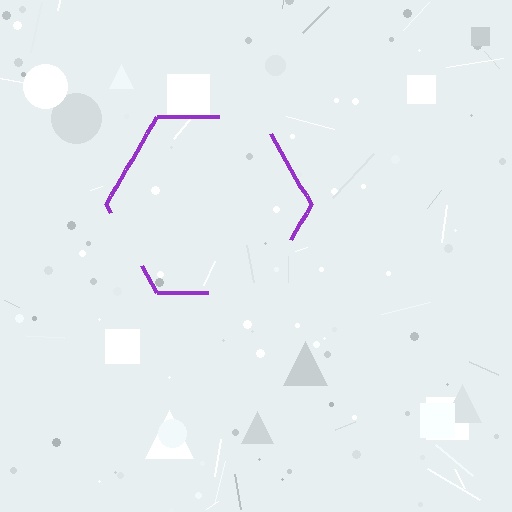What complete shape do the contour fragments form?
The contour fragments form a hexagon.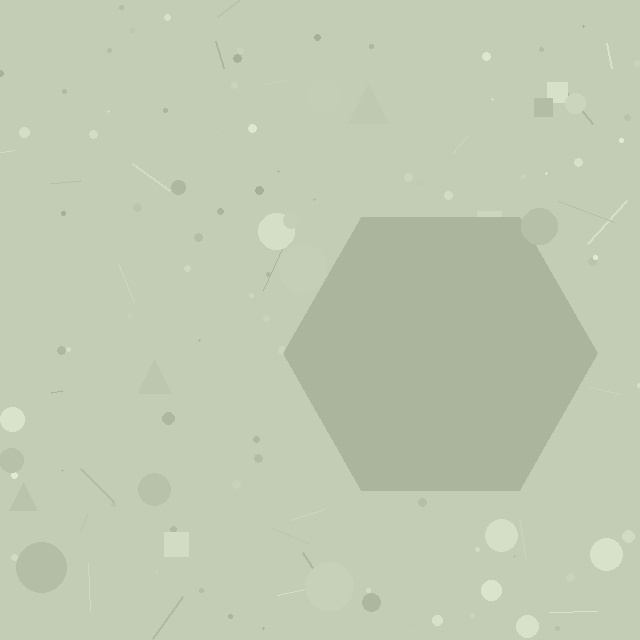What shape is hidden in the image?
A hexagon is hidden in the image.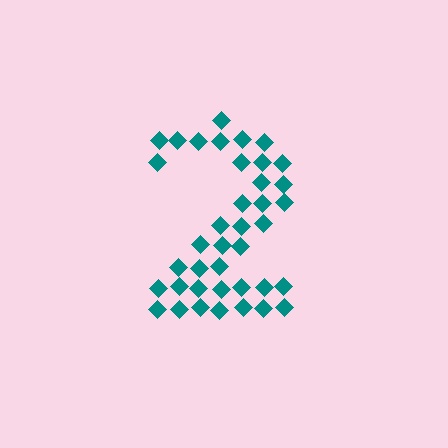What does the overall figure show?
The overall figure shows the digit 2.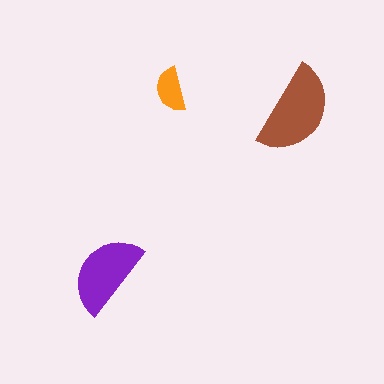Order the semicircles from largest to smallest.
the brown one, the purple one, the orange one.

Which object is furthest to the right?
The brown semicircle is rightmost.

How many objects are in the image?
There are 3 objects in the image.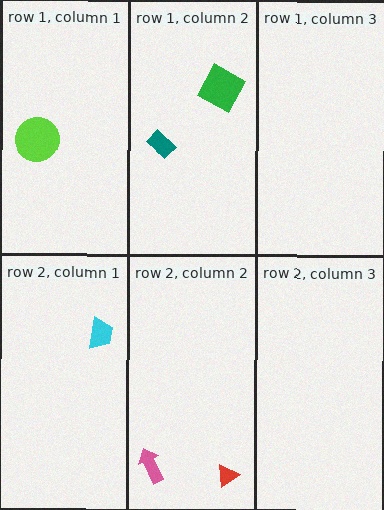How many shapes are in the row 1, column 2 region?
2.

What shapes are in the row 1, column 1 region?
The lime circle.